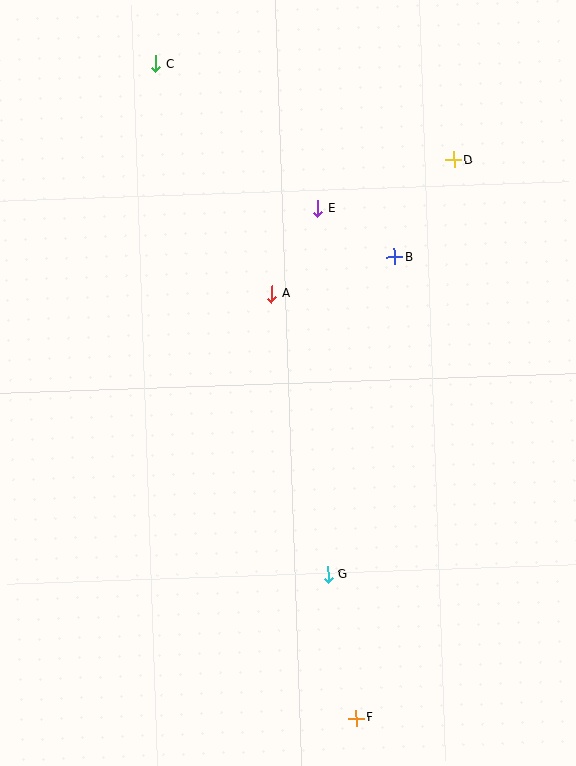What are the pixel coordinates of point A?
Point A is at (272, 294).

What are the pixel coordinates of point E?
Point E is at (318, 208).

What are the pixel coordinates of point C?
Point C is at (156, 64).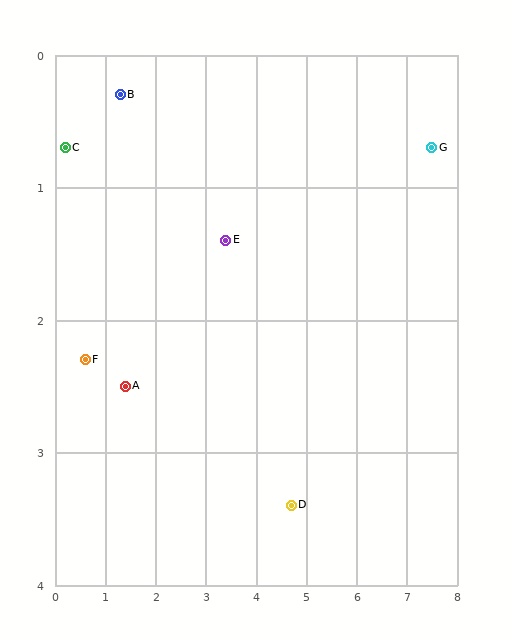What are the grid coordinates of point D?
Point D is at approximately (4.7, 3.4).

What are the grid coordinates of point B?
Point B is at approximately (1.3, 0.3).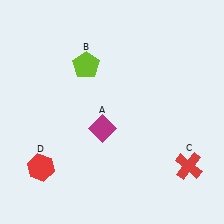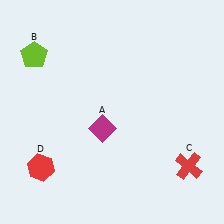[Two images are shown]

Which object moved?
The lime pentagon (B) moved left.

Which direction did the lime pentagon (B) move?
The lime pentagon (B) moved left.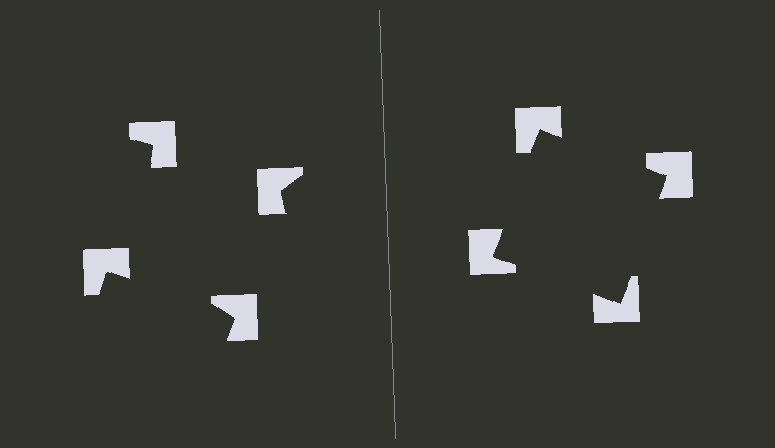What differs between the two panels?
The notched squares are positioned identically on both sides; only the wedge orientations differ. On the right they align to a square; on the left they are misaligned.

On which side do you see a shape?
An illusory square appears on the right side. On the left side the wedge cuts are rotated, so no coherent shape forms.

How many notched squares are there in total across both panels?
8 — 4 on each side.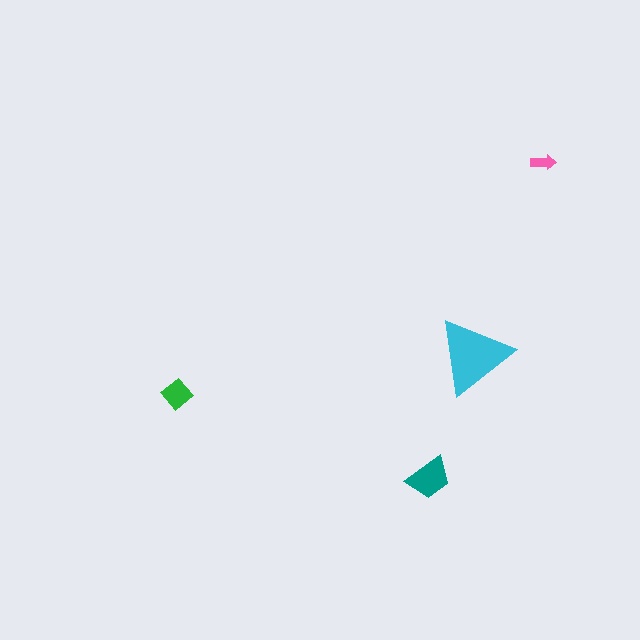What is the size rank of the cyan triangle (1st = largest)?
1st.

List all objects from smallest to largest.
The pink arrow, the green diamond, the teal trapezoid, the cyan triangle.